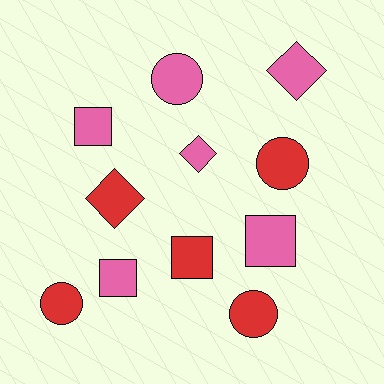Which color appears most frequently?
Pink, with 6 objects.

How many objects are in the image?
There are 11 objects.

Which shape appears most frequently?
Square, with 4 objects.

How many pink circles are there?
There is 1 pink circle.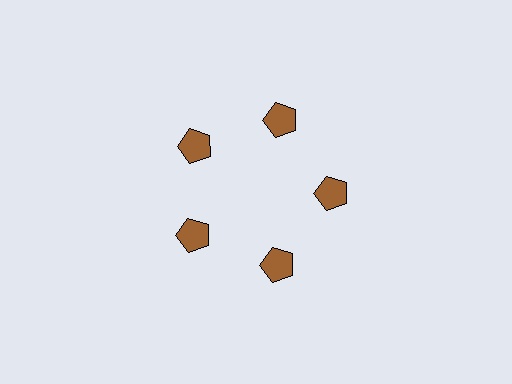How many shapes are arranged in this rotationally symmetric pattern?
There are 5 shapes, arranged in 5 groups of 1.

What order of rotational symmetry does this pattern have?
This pattern has 5-fold rotational symmetry.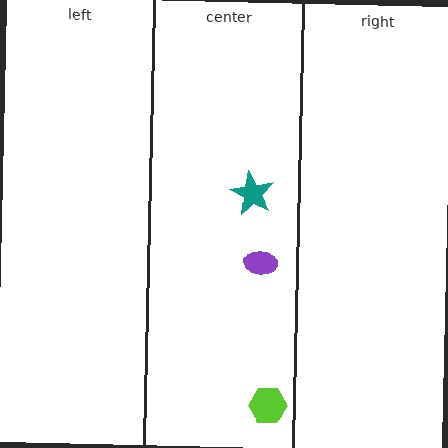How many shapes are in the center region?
3.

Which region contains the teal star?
The center region.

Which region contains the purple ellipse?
The center region.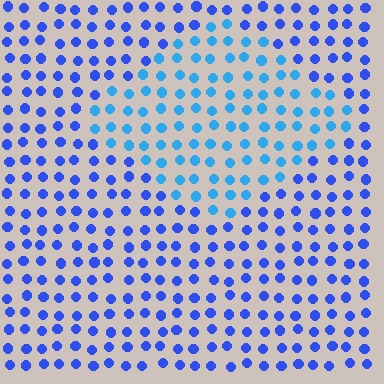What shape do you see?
I see a diamond.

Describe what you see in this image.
The image is filled with small blue elements in a uniform arrangement. A diamond-shaped region is visible where the elements are tinted to a slightly different hue, forming a subtle color boundary.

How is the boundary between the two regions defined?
The boundary is defined purely by a slight shift in hue (about 29 degrees). Spacing, size, and orientation are identical on both sides.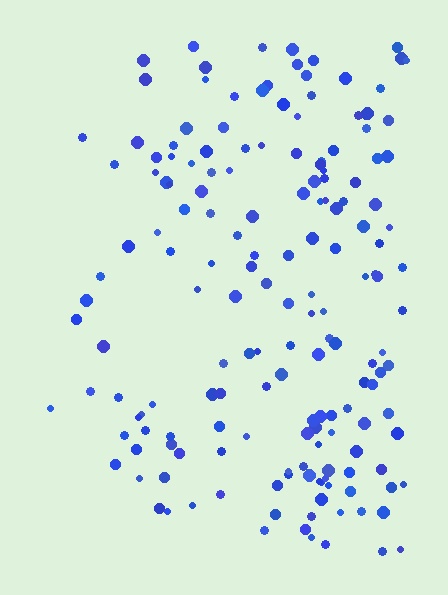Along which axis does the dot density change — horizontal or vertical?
Horizontal.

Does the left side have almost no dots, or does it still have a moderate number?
Still a moderate number, just noticeably fewer than the right.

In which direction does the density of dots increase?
From left to right, with the right side densest.